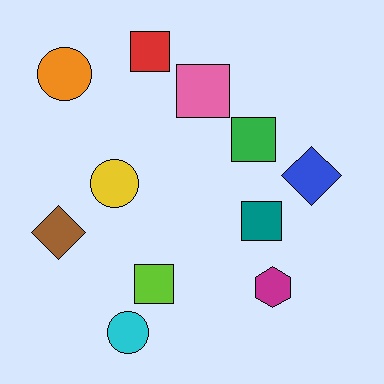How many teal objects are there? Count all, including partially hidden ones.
There is 1 teal object.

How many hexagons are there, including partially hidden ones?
There is 1 hexagon.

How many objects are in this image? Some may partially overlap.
There are 11 objects.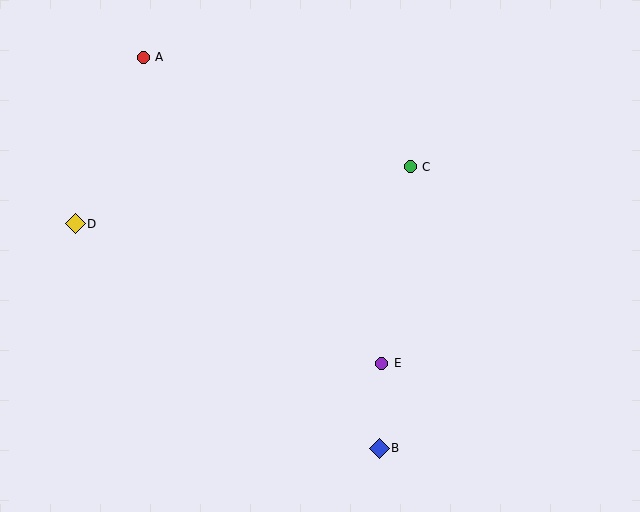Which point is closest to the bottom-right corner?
Point B is closest to the bottom-right corner.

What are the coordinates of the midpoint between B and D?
The midpoint between B and D is at (227, 336).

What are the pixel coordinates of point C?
Point C is at (410, 167).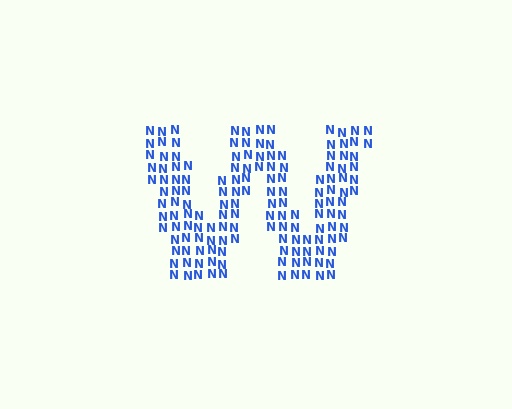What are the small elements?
The small elements are letter N's.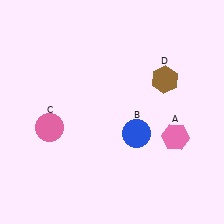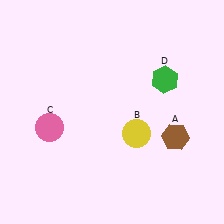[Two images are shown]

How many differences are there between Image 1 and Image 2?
There are 3 differences between the two images.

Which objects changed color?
A changed from pink to brown. B changed from blue to yellow. D changed from brown to green.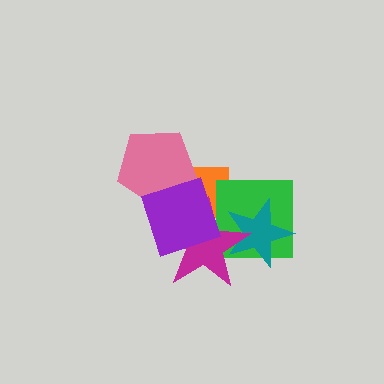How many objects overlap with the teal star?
2 objects overlap with the teal star.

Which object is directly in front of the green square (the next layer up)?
The teal star is directly in front of the green square.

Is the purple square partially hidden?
No, no other shape covers it.